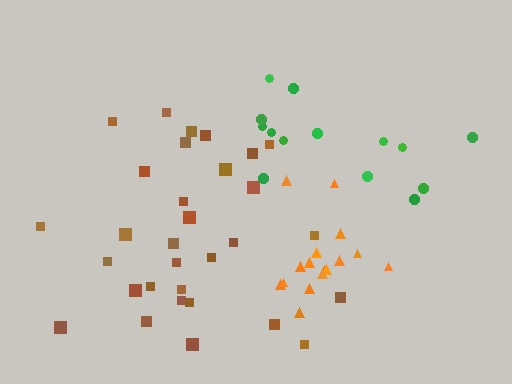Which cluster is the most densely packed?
Orange.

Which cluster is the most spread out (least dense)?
Green.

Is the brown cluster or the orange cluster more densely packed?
Orange.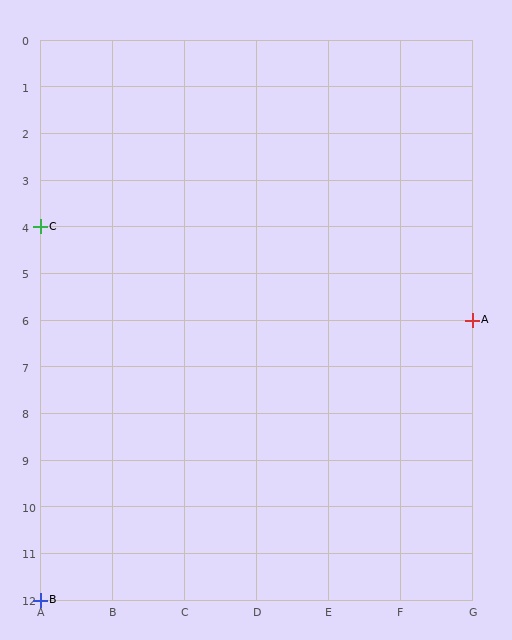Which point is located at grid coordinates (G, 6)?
Point A is at (G, 6).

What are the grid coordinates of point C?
Point C is at grid coordinates (A, 4).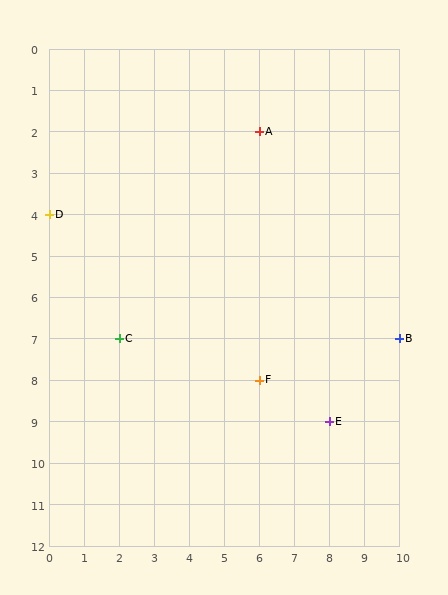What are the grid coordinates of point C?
Point C is at grid coordinates (2, 7).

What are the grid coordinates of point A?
Point A is at grid coordinates (6, 2).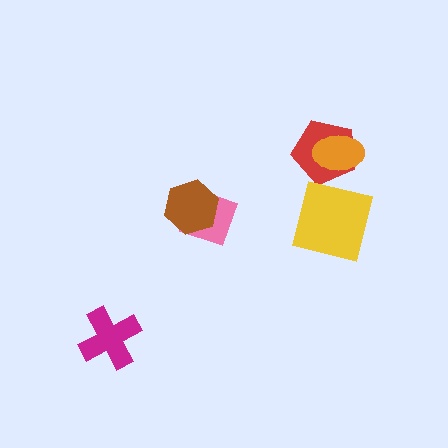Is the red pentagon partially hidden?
Yes, it is partially covered by another shape.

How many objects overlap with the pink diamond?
1 object overlaps with the pink diamond.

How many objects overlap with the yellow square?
0 objects overlap with the yellow square.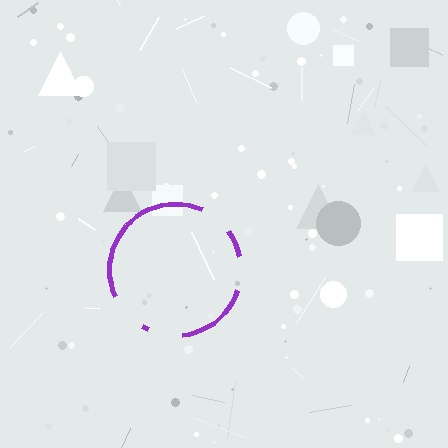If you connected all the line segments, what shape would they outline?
They would outline a circle.